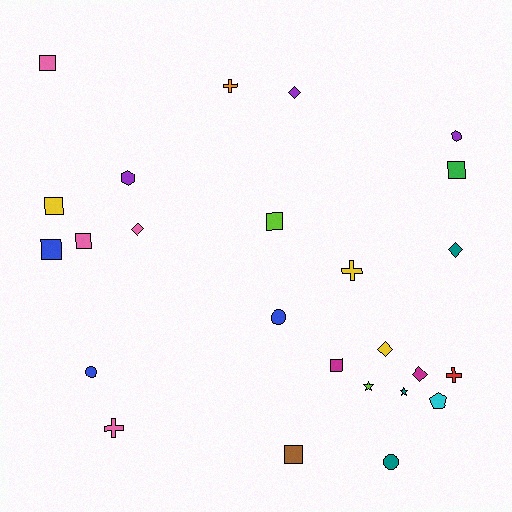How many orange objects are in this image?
There is 1 orange object.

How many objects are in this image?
There are 25 objects.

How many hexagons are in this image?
There are 2 hexagons.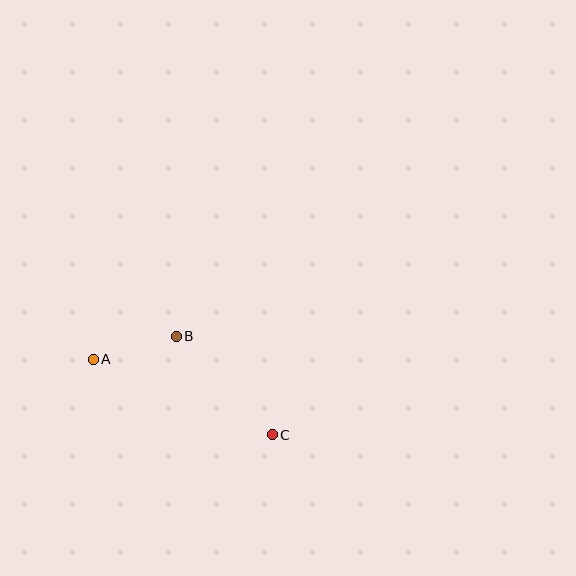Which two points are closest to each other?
Points A and B are closest to each other.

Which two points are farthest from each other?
Points A and C are farthest from each other.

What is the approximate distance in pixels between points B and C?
The distance between B and C is approximately 138 pixels.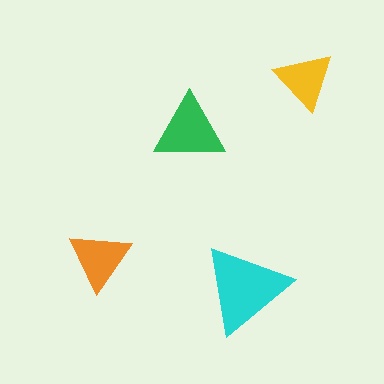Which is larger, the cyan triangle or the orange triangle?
The cyan one.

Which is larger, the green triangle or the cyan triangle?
The cyan one.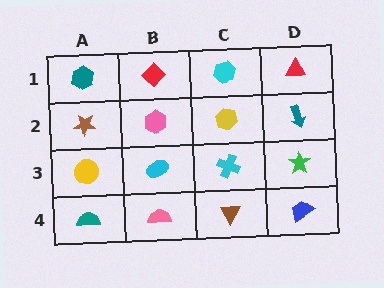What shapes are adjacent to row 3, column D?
A teal arrow (row 2, column D), a blue trapezoid (row 4, column D), a cyan cross (row 3, column C).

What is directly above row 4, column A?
A yellow circle.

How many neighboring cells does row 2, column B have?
4.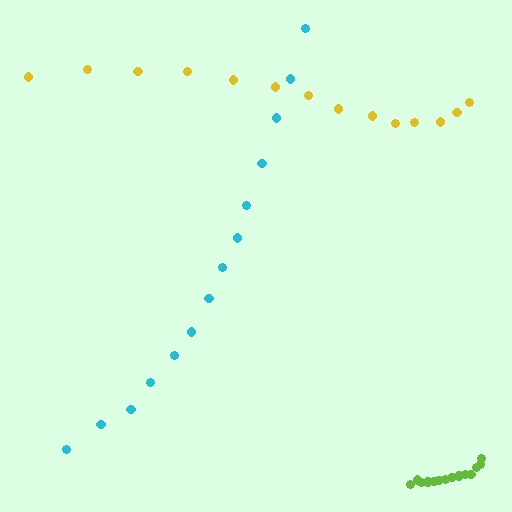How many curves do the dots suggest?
There are 3 distinct paths.